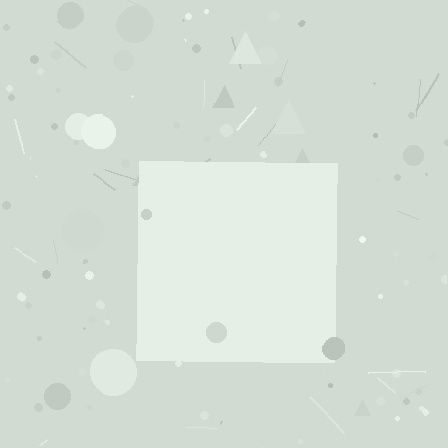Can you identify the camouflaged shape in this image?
The camouflaged shape is a square.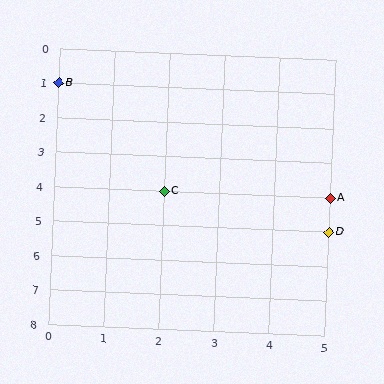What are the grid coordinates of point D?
Point D is at grid coordinates (5, 5).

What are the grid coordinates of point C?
Point C is at grid coordinates (2, 4).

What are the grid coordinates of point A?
Point A is at grid coordinates (5, 4).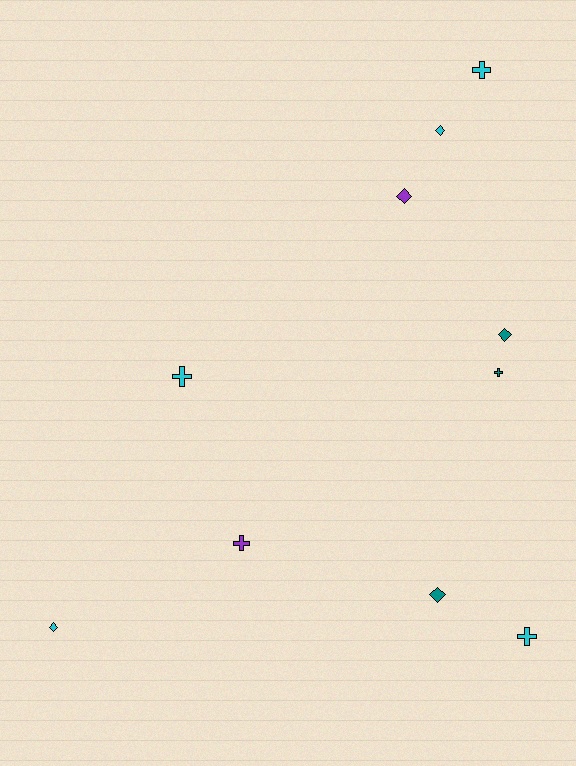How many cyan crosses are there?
There are 3 cyan crosses.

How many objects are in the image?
There are 10 objects.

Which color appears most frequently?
Cyan, with 5 objects.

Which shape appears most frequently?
Diamond, with 5 objects.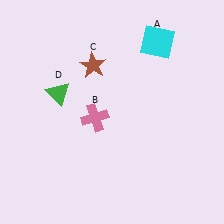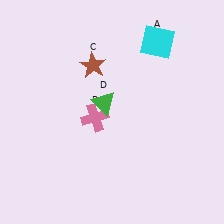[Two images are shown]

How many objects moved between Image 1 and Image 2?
1 object moved between the two images.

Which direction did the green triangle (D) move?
The green triangle (D) moved right.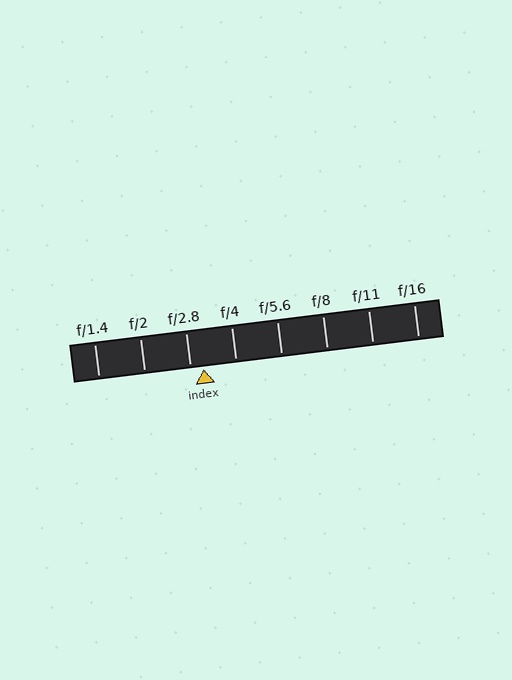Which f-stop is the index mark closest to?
The index mark is closest to f/2.8.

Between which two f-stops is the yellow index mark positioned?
The index mark is between f/2.8 and f/4.